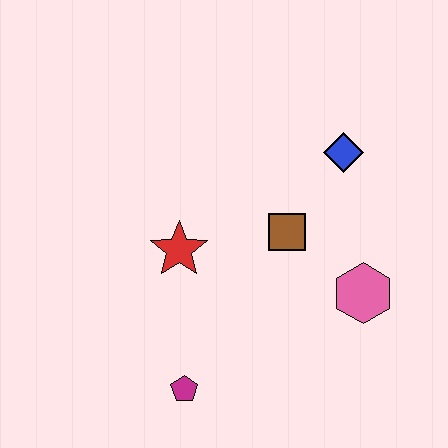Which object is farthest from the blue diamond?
The magenta pentagon is farthest from the blue diamond.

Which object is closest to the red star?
The brown square is closest to the red star.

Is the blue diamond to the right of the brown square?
Yes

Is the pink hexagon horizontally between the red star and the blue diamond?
No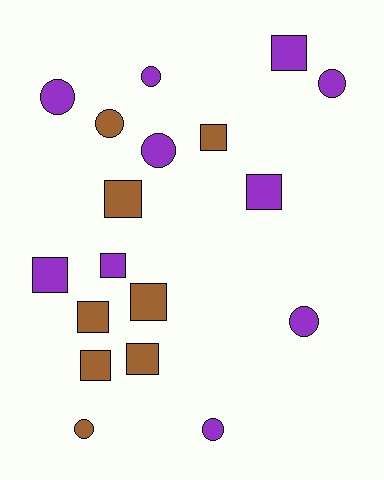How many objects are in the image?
There are 18 objects.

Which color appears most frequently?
Purple, with 10 objects.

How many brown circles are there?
There are 2 brown circles.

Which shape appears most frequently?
Square, with 10 objects.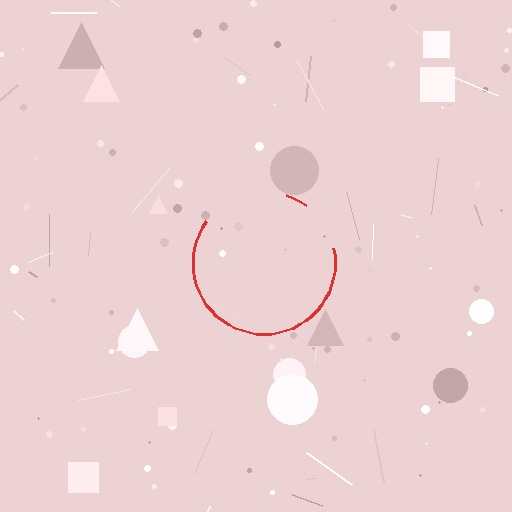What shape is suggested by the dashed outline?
The dashed outline suggests a circle.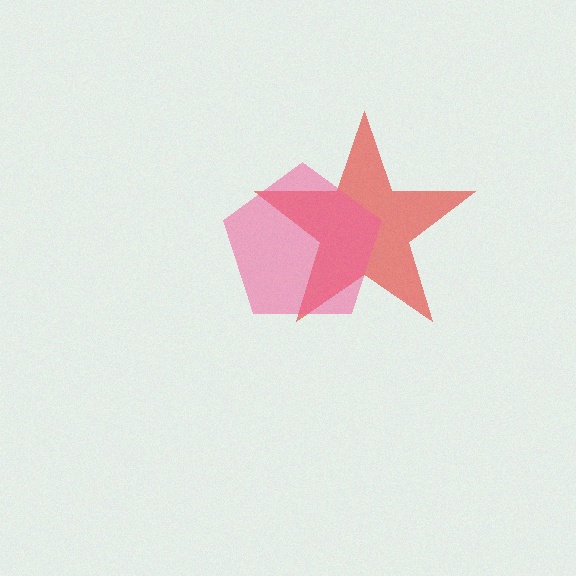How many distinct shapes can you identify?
There are 2 distinct shapes: a red star, a pink pentagon.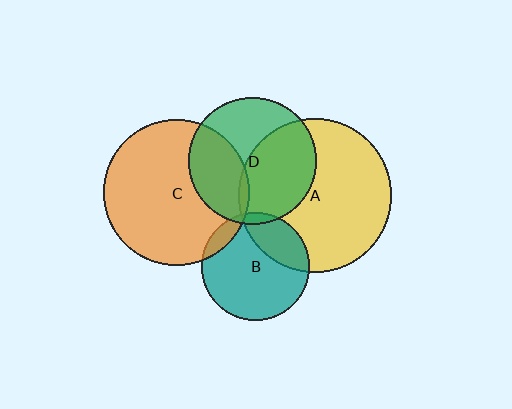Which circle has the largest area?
Circle A (yellow).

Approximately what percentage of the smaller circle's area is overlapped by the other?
Approximately 45%.